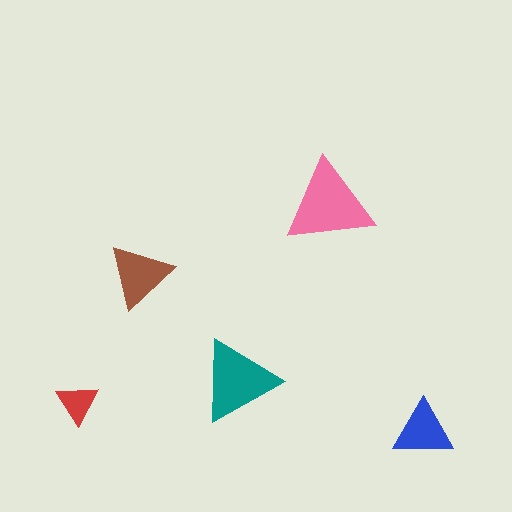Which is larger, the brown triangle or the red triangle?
The brown one.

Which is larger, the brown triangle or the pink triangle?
The pink one.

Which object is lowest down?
The blue triangle is bottommost.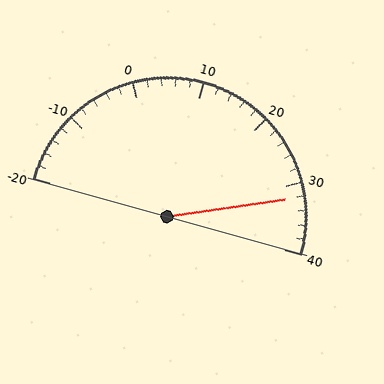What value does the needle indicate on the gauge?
The needle indicates approximately 32.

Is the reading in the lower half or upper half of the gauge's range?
The reading is in the upper half of the range (-20 to 40).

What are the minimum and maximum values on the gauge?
The gauge ranges from -20 to 40.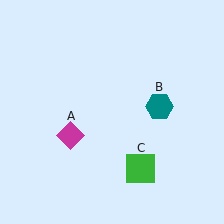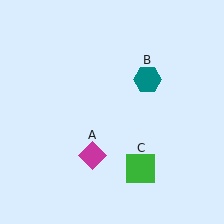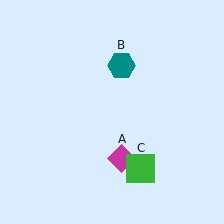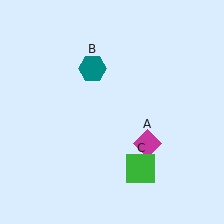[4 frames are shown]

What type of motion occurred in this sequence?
The magenta diamond (object A), teal hexagon (object B) rotated counterclockwise around the center of the scene.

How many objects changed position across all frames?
2 objects changed position: magenta diamond (object A), teal hexagon (object B).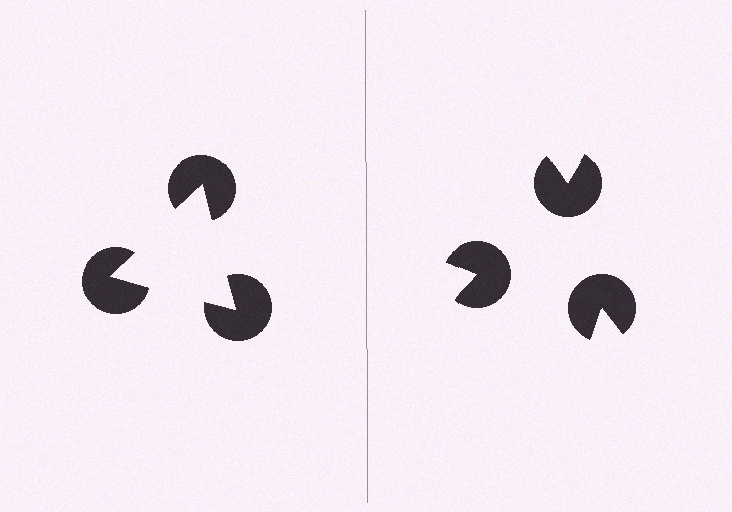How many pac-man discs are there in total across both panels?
6 — 3 on each side.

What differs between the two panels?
The pac-man discs are positioned identically on both sides; only the wedge orientations differ. On the left they align to a triangle; on the right they are misaligned.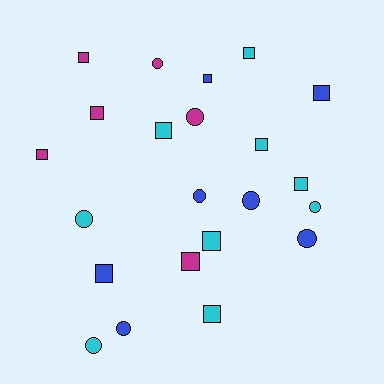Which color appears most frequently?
Cyan, with 9 objects.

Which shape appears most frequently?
Square, with 13 objects.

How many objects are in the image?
There are 22 objects.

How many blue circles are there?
There are 4 blue circles.